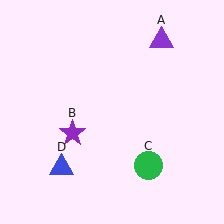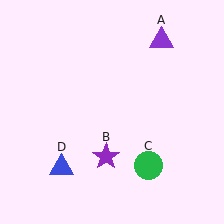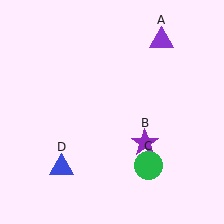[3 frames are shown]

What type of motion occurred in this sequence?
The purple star (object B) rotated counterclockwise around the center of the scene.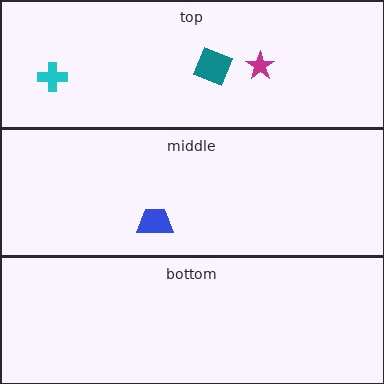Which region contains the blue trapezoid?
The middle region.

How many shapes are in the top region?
3.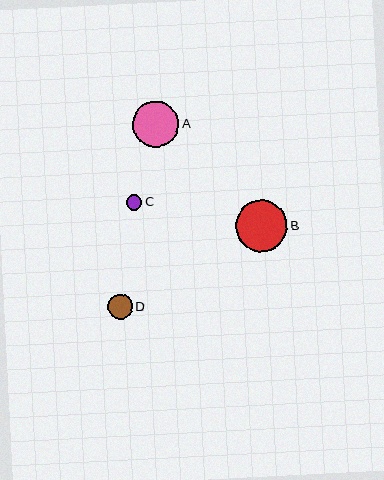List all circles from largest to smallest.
From largest to smallest: B, A, D, C.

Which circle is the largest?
Circle B is the largest with a size of approximately 52 pixels.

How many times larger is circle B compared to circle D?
Circle B is approximately 2.1 times the size of circle D.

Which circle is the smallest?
Circle C is the smallest with a size of approximately 16 pixels.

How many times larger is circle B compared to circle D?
Circle B is approximately 2.1 times the size of circle D.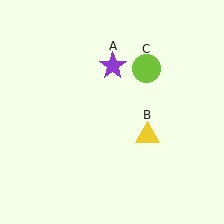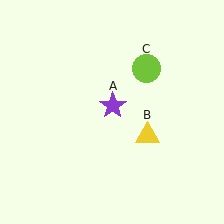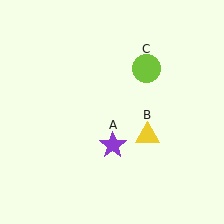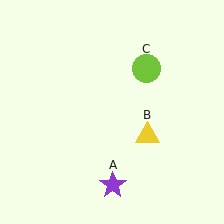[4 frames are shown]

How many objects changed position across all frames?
1 object changed position: purple star (object A).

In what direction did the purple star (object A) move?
The purple star (object A) moved down.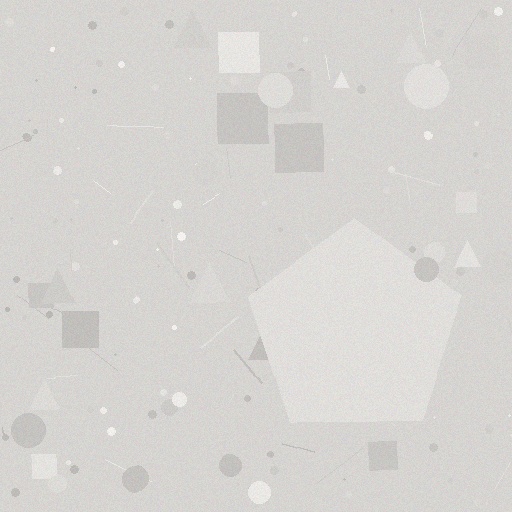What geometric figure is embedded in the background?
A pentagon is embedded in the background.